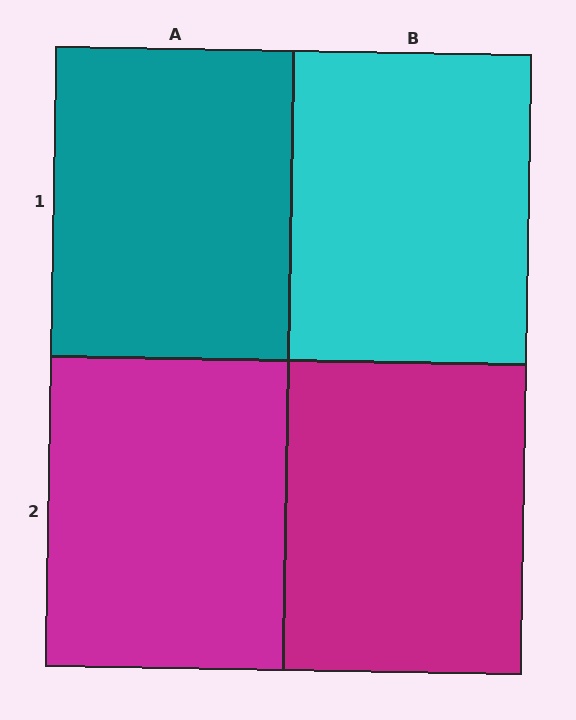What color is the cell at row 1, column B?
Cyan.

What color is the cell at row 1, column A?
Teal.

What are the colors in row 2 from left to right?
Magenta, magenta.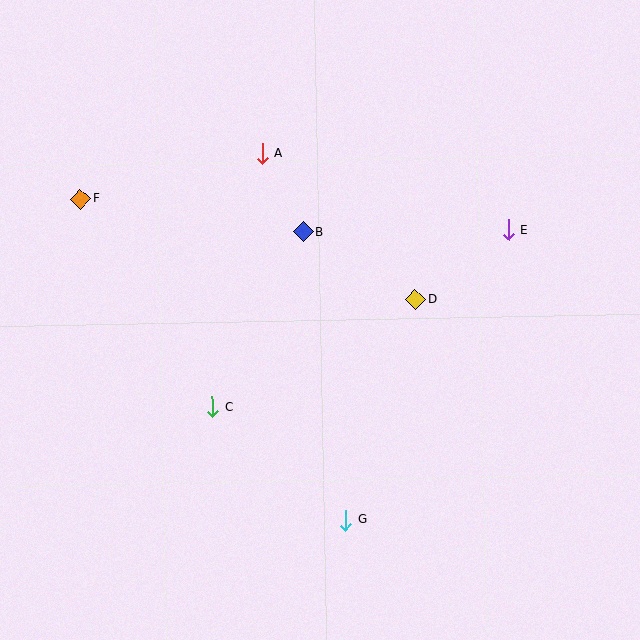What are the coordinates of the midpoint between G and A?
The midpoint between G and A is at (304, 336).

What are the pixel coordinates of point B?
Point B is at (303, 232).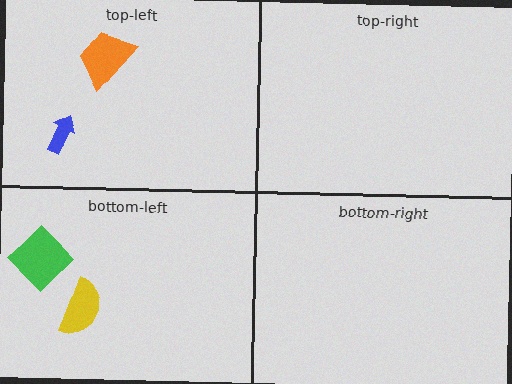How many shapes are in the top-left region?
2.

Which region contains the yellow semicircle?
The bottom-left region.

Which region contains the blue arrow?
The top-left region.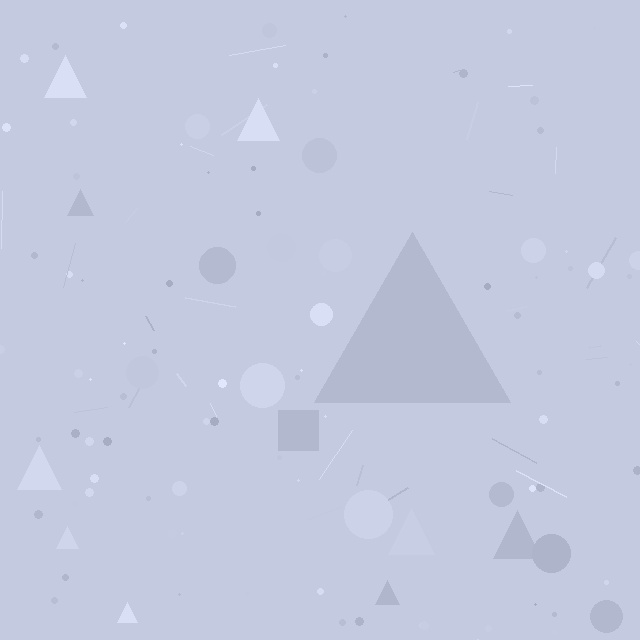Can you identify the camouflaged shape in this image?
The camouflaged shape is a triangle.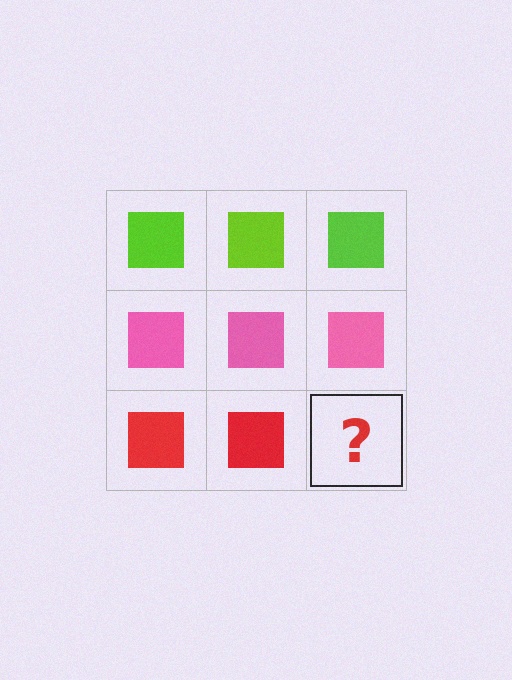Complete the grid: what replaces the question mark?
The question mark should be replaced with a red square.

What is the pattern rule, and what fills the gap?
The rule is that each row has a consistent color. The gap should be filled with a red square.